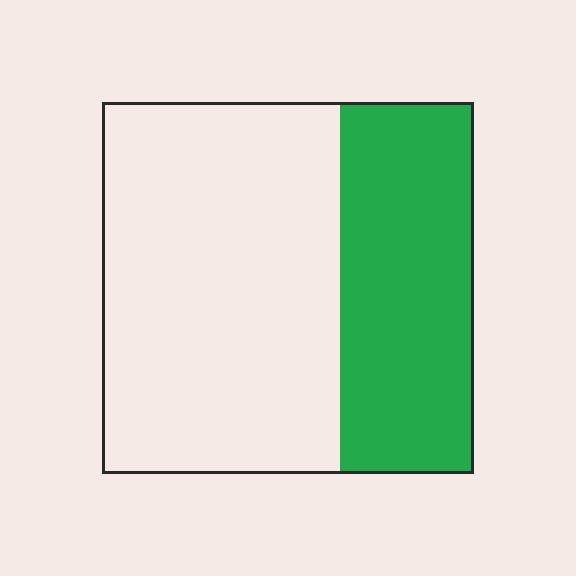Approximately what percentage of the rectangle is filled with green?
Approximately 35%.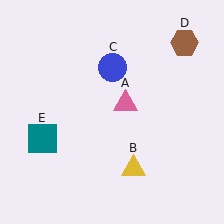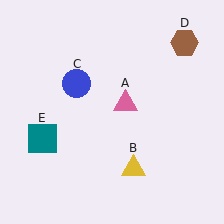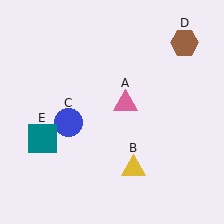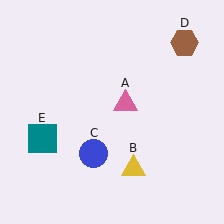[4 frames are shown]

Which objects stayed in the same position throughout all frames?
Pink triangle (object A) and yellow triangle (object B) and brown hexagon (object D) and teal square (object E) remained stationary.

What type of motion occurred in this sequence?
The blue circle (object C) rotated counterclockwise around the center of the scene.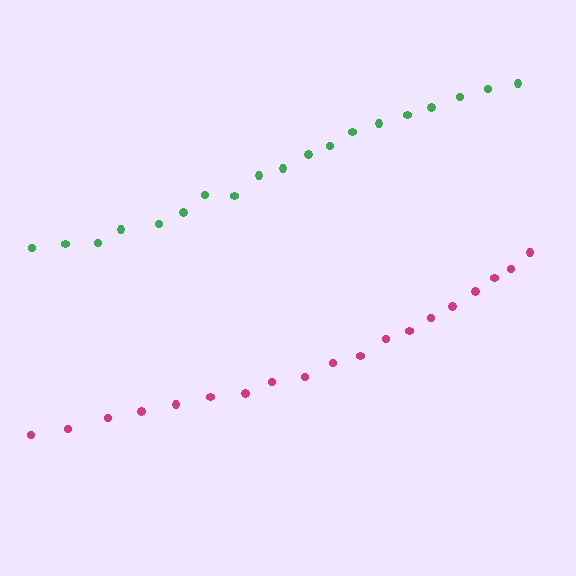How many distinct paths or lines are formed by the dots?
There are 2 distinct paths.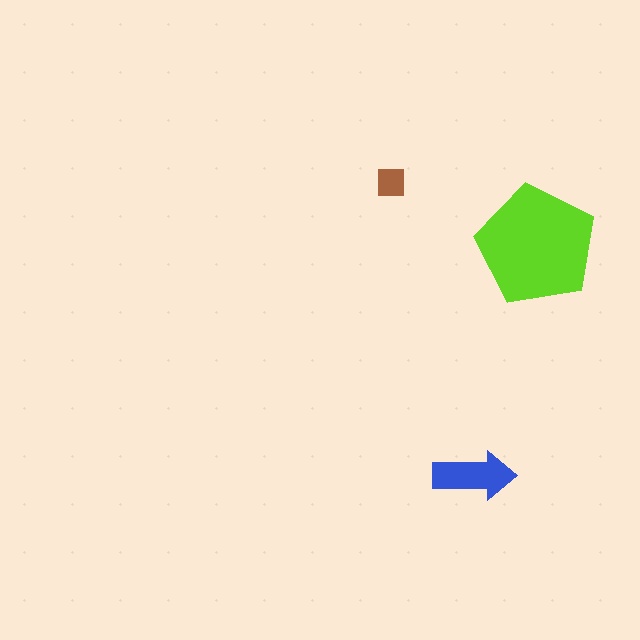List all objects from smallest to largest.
The brown square, the blue arrow, the lime pentagon.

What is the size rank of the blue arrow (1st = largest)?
2nd.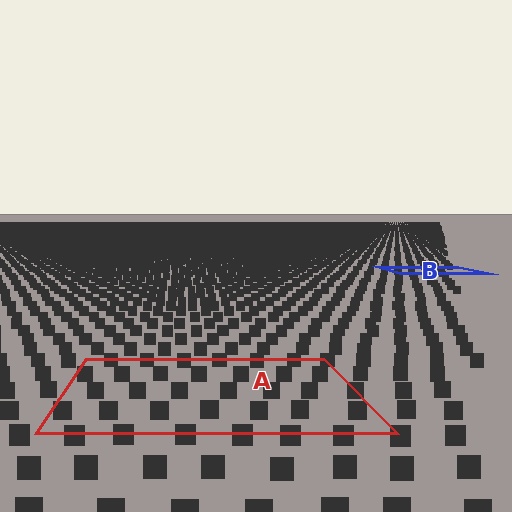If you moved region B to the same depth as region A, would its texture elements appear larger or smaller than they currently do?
They would appear larger. At a closer depth, the same texture elements are projected at a bigger on-screen size.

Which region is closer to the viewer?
Region A is closer. The texture elements there are larger and more spread out.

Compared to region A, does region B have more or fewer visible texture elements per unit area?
Region B has more texture elements per unit area — they are packed more densely because it is farther away.